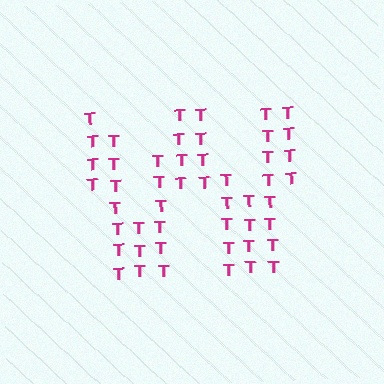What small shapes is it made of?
It is made of small letter T's.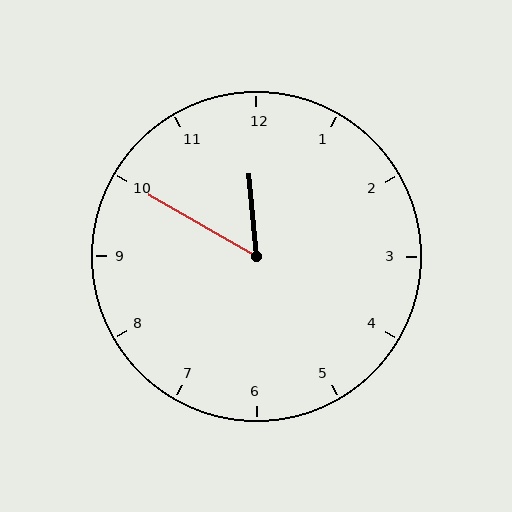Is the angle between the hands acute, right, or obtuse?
It is acute.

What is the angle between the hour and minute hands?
Approximately 55 degrees.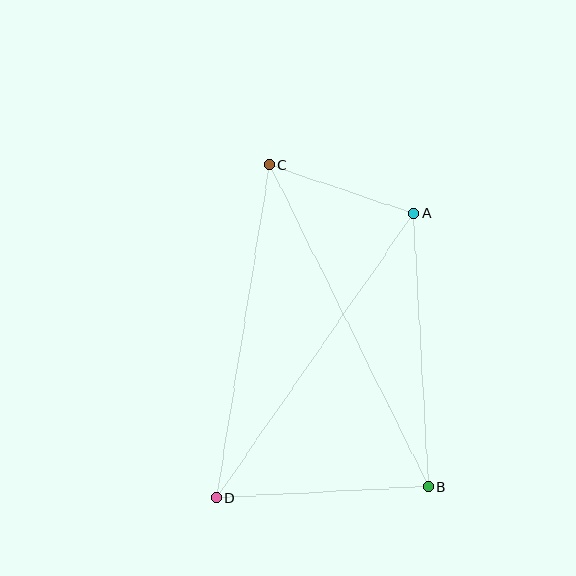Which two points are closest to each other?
Points A and C are closest to each other.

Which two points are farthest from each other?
Points B and C are farthest from each other.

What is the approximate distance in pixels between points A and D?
The distance between A and D is approximately 346 pixels.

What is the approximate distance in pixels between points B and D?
The distance between B and D is approximately 212 pixels.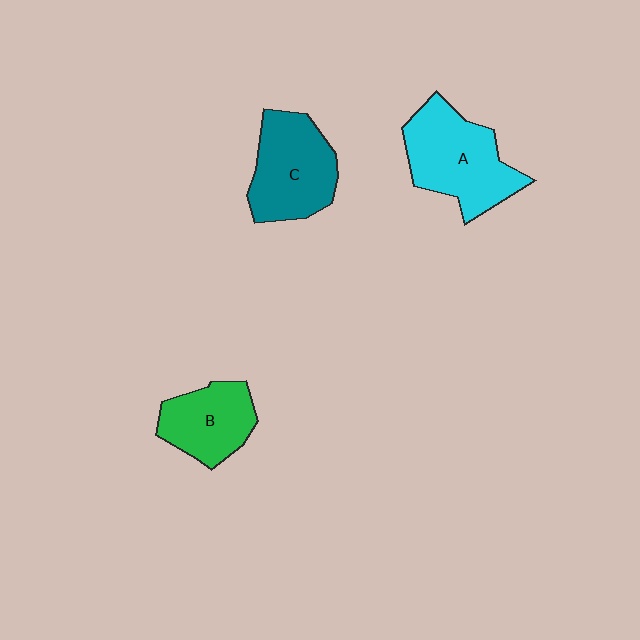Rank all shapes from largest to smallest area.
From largest to smallest: A (cyan), C (teal), B (green).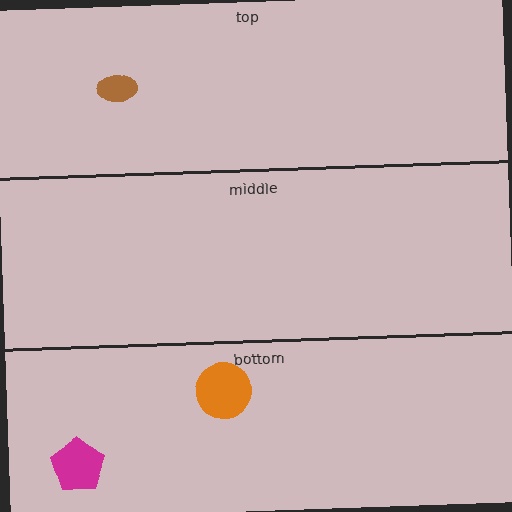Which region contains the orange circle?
The bottom region.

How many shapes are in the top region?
1.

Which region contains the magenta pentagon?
The bottom region.